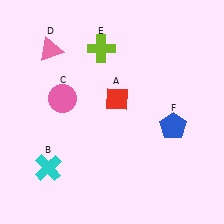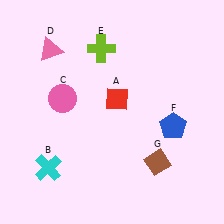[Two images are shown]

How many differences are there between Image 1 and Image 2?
There is 1 difference between the two images.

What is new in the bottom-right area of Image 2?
A brown diamond (G) was added in the bottom-right area of Image 2.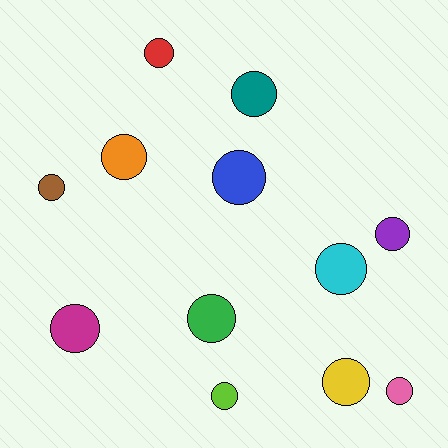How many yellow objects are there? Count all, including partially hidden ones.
There is 1 yellow object.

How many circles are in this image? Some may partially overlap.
There are 12 circles.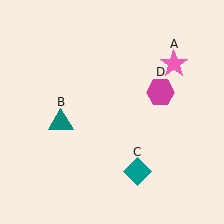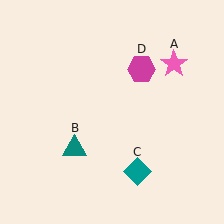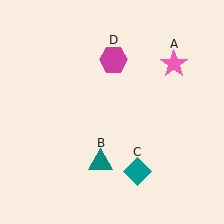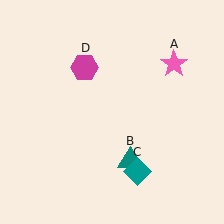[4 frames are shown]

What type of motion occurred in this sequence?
The teal triangle (object B), magenta hexagon (object D) rotated counterclockwise around the center of the scene.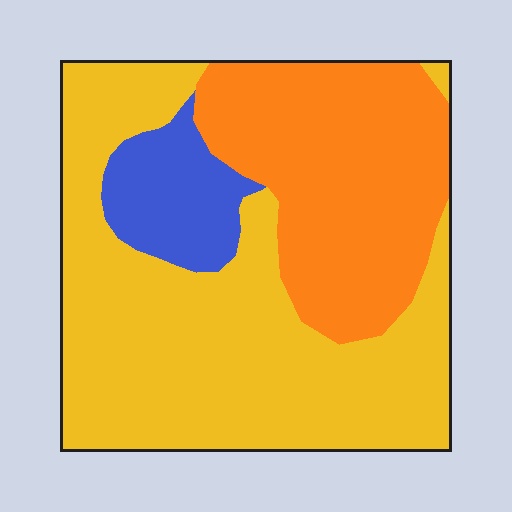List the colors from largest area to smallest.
From largest to smallest: yellow, orange, blue.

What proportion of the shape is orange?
Orange covers around 35% of the shape.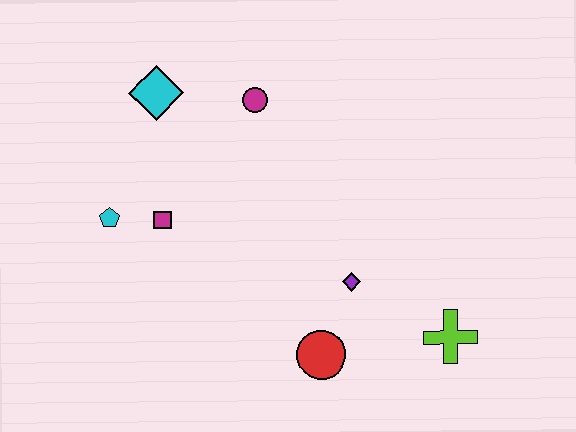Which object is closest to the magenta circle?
The cyan diamond is closest to the magenta circle.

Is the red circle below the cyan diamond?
Yes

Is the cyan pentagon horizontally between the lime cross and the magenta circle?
No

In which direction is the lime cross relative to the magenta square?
The lime cross is to the right of the magenta square.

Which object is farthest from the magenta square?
The lime cross is farthest from the magenta square.